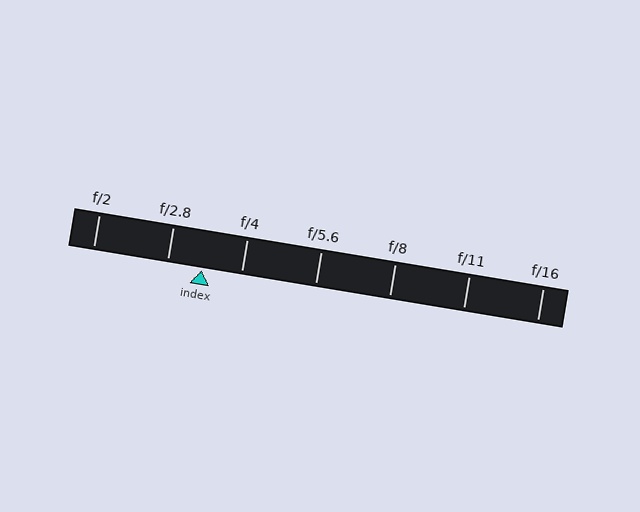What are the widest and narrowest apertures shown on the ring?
The widest aperture shown is f/2 and the narrowest is f/16.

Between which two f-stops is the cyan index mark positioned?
The index mark is between f/2.8 and f/4.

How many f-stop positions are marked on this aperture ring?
There are 7 f-stop positions marked.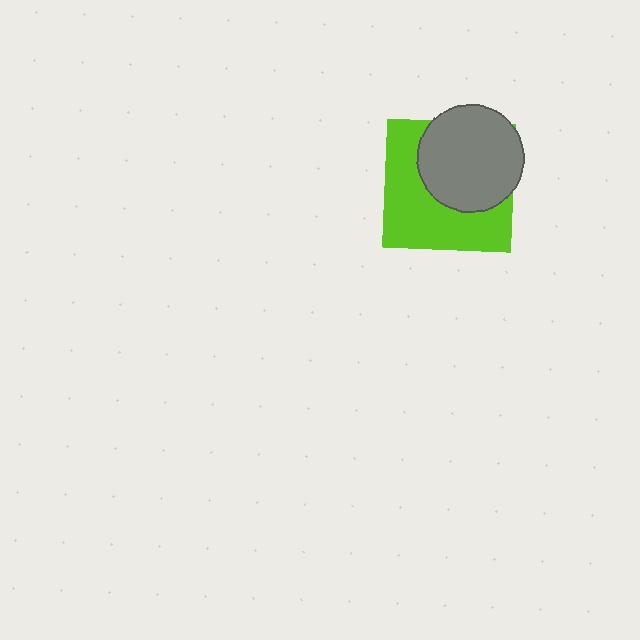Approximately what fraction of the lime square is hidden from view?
Roughly 47% of the lime square is hidden behind the gray circle.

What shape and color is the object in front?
The object in front is a gray circle.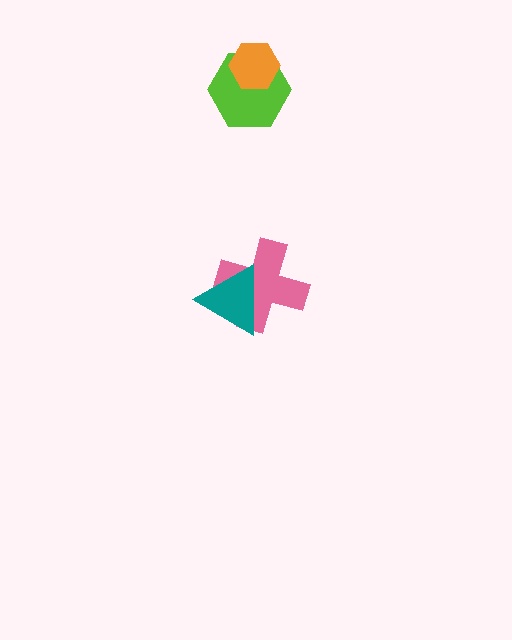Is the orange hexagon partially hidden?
No, no other shape covers it.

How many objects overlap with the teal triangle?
1 object overlaps with the teal triangle.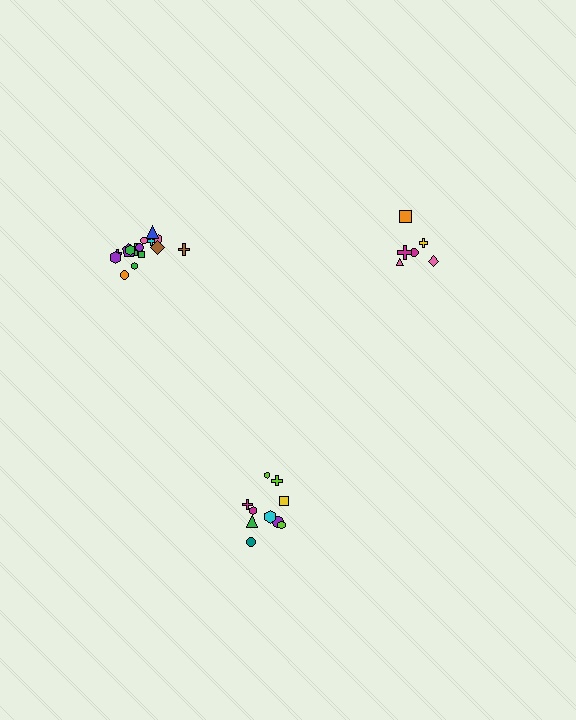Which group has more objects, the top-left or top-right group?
The top-left group.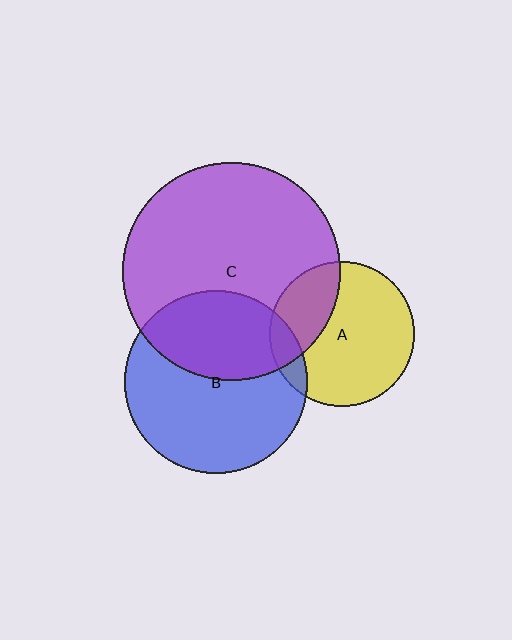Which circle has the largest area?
Circle C (purple).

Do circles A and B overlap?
Yes.